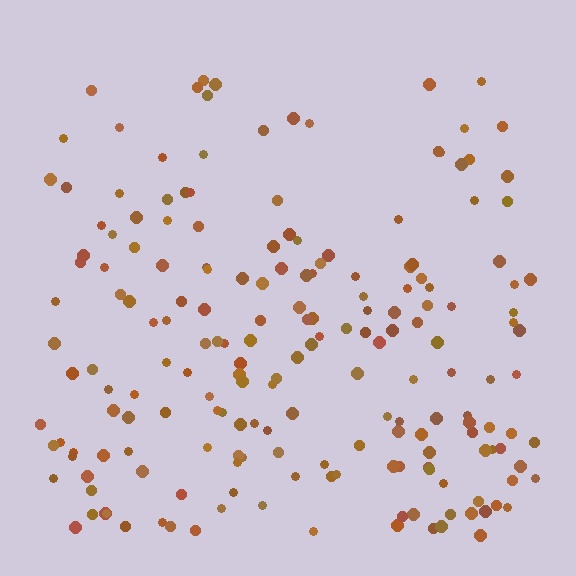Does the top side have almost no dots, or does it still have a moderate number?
Still a moderate number, just noticeably fewer than the bottom.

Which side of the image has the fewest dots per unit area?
The top.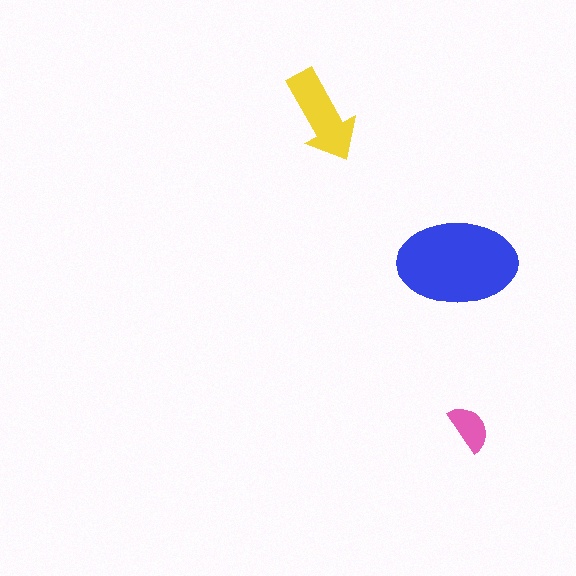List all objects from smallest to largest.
The pink semicircle, the yellow arrow, the blue ellipse.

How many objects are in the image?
There are 3 objects in the image.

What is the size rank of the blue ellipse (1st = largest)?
1st.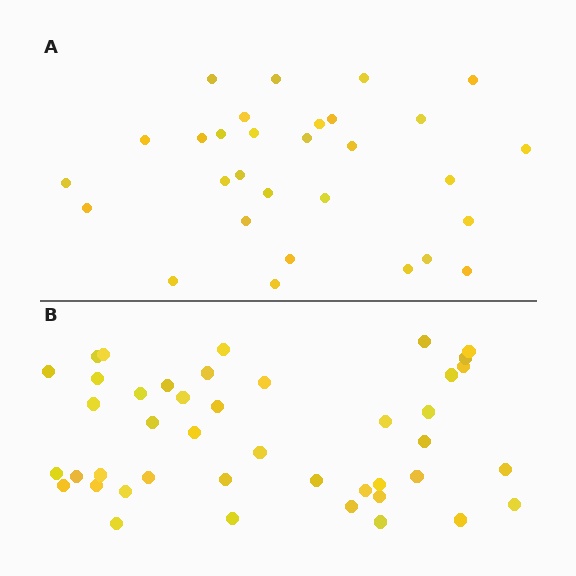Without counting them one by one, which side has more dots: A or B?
Region B (the bottom region) has more dots.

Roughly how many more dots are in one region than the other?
Region B has approximately 15 more dots than region A.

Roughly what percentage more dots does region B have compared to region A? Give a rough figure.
About 45% more.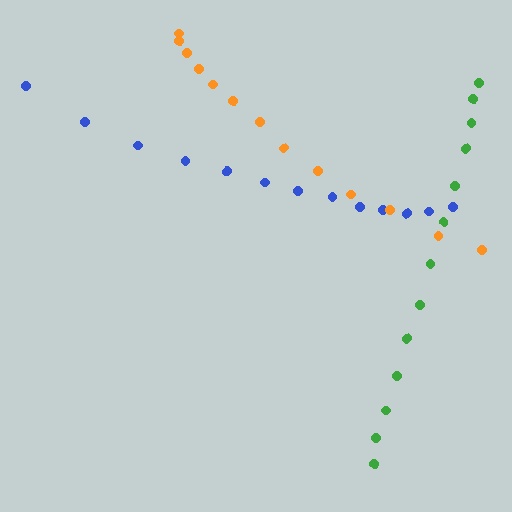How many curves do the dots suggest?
There are 3 distinct paths.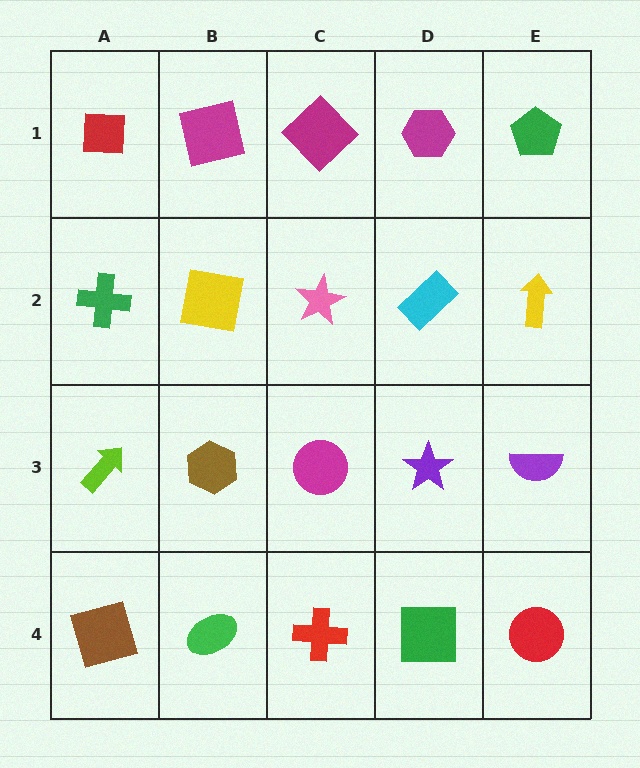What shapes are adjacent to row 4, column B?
A brown hexagon (row 3, column B), a brown square (row 4, column A), a red cross (row 4, column C).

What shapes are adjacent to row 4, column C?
A magenta circle (row 3, column C), a green ellipse (row 4, column B), a green square (row 4, column D).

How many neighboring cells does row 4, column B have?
3.